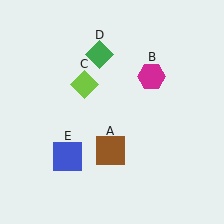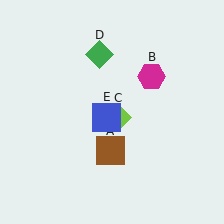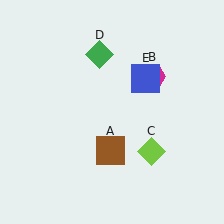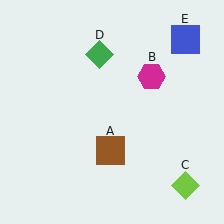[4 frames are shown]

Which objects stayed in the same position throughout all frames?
Brown square (object A) and magenta hexagon (object B) and green diamond (object D) remained stationary.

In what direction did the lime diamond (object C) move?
The lime diamond (object C) moved down and to the right.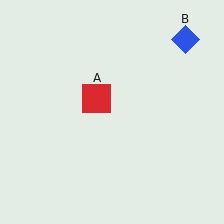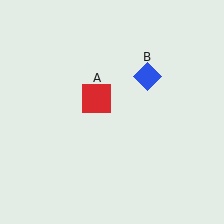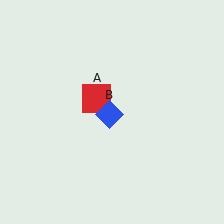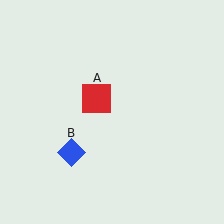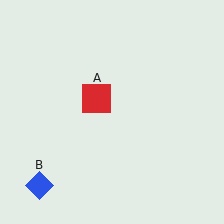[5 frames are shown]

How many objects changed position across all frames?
1 object changed position: blue diamond (object B).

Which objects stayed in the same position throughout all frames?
Red square (object A) remained stationary.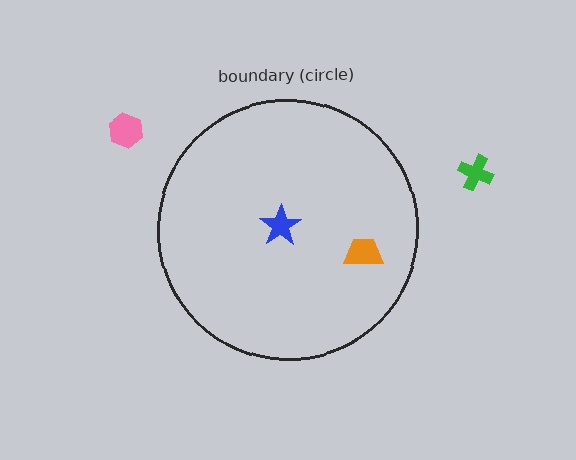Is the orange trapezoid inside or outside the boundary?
Inside.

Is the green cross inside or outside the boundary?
Outside.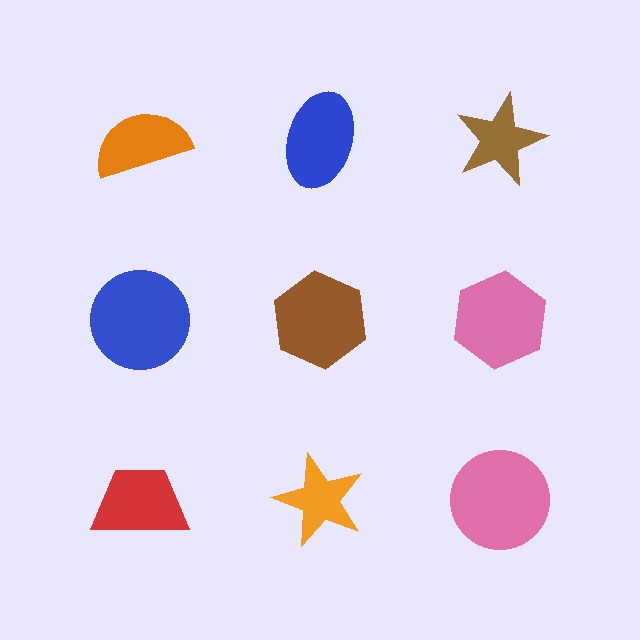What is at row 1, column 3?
A brown star.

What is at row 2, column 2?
A brown hexagon.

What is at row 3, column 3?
A pink circle.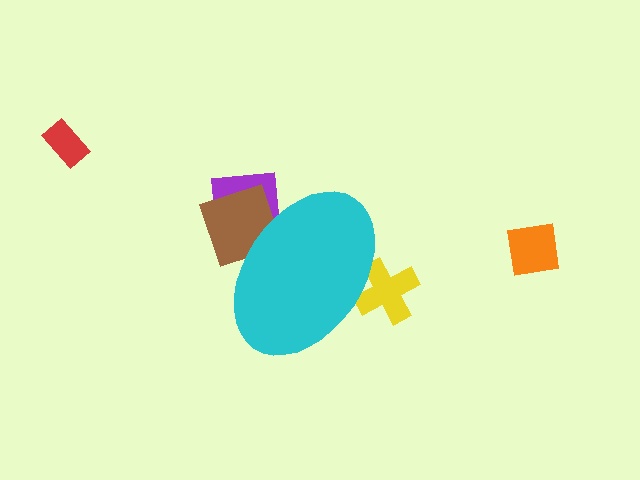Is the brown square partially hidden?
Yes, the brown square is partially hidden behind the cyan ellipse.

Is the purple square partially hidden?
Yes, the purple square is partially hidden behind the cyan ellipse.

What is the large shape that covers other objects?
A cyan ellipse.